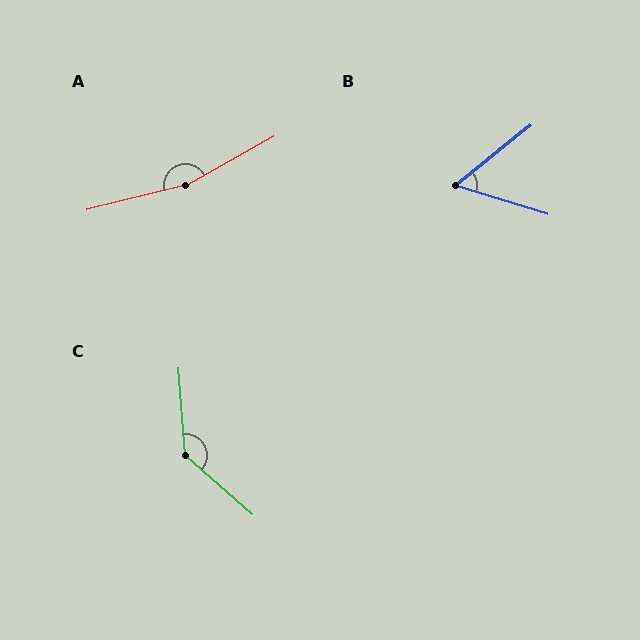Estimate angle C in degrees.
Approximately 136 degrees.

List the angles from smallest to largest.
B (56°), C (136°), A (165°).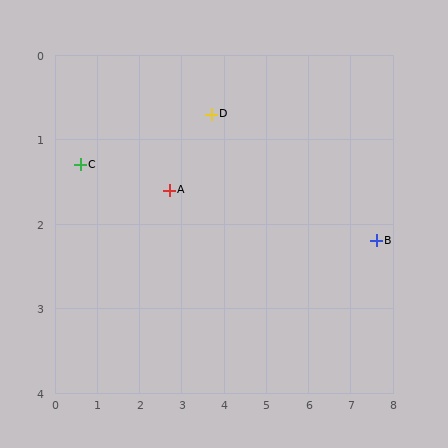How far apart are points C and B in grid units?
Points C and B are about 7.1 grid units apart.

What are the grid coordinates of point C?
Point C is at approximately (0.6, 1.3).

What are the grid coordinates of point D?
Point D is at approximately (3.7, 0.7).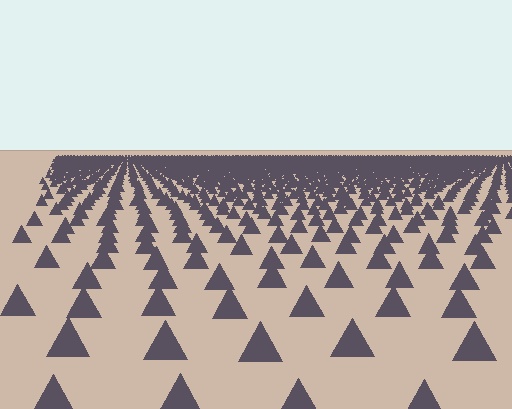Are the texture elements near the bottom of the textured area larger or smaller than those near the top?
Larger. Near the bottom, elements are closer to the viewer and appear at a bigger on-screen size.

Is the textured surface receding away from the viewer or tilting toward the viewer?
The surface is receding away from the viewer. Texture elements get smaller and denser toward the top.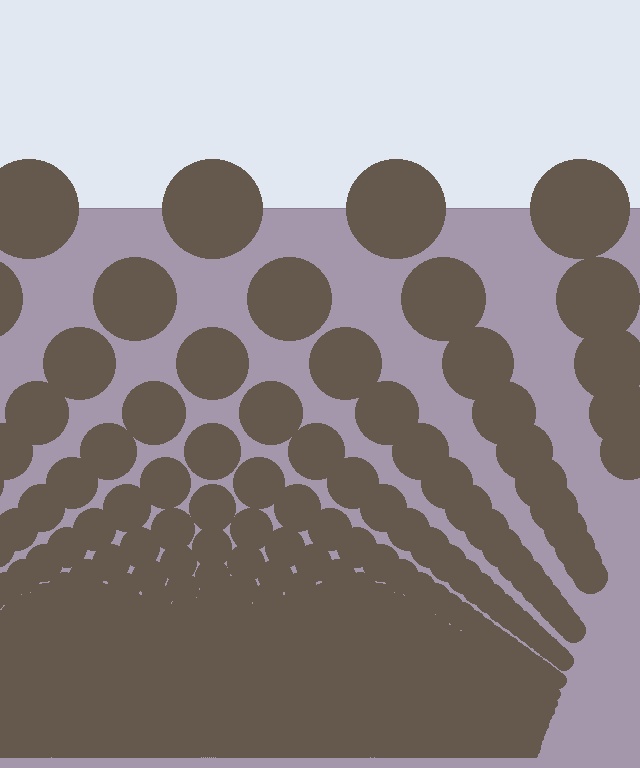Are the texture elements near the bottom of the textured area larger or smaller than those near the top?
Smaller. The gradient is inverted — elements near the bottom are smaller and denser.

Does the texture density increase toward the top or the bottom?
Density increases toward the bottom.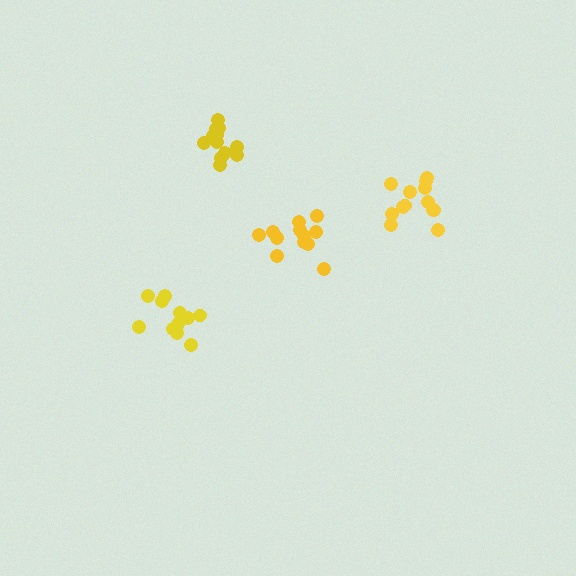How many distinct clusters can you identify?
There are 4 distinct clusters.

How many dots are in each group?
Group 1: 13 dots, Group 2: 11 dots, Group 3: 12 dots, Group 4: 12 dots (48 total).